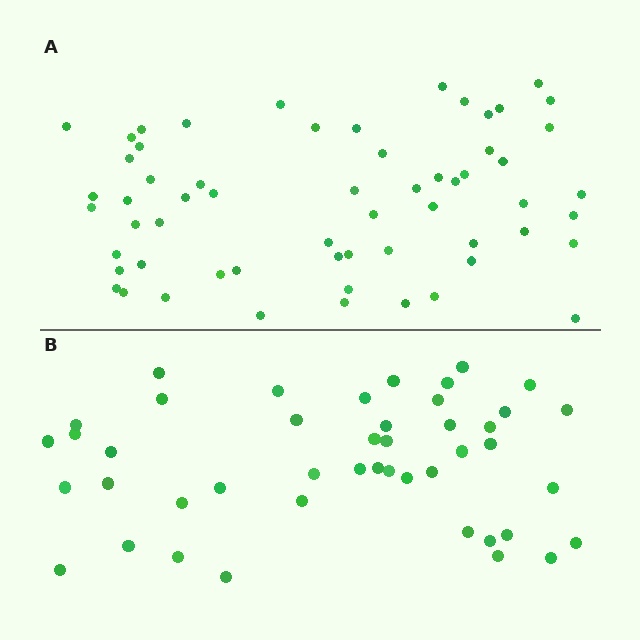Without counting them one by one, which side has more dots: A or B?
Region A (the top region) has more dots.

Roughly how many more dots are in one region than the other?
Region A has approximately 15 more dots than region B.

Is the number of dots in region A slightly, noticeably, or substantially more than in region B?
Region A has noticeably more, but not dramatically so. The ratio is roughly 1.3 to 1.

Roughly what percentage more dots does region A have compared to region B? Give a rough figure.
About 35% more.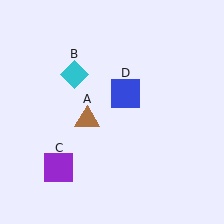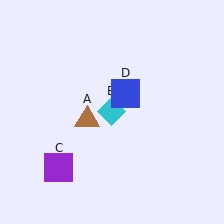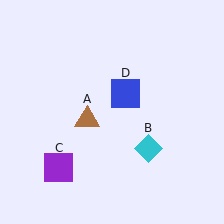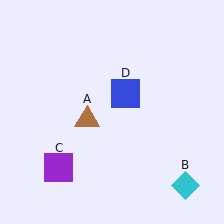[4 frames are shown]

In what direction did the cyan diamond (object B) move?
The cyan diamond (object B) moved down and to the right.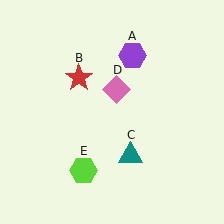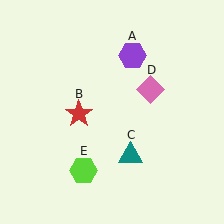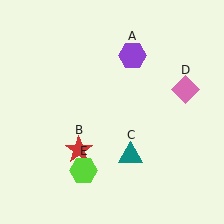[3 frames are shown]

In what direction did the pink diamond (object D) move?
The pink diamond (object D) moved right.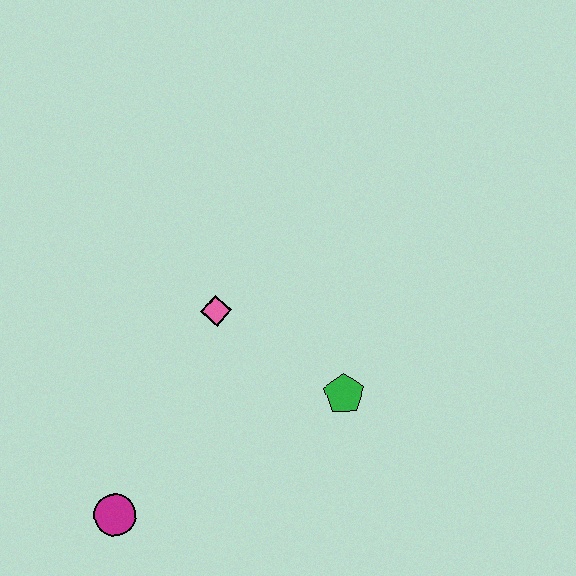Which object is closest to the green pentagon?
The pink diamond is closest to the green pentagon.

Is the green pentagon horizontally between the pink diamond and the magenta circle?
No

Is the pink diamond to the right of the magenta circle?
Yes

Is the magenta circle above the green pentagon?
No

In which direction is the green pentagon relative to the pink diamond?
The green pentagon is to the right of the pink diamond.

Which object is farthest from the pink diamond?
The magenta circle is farthest from the pink diamond.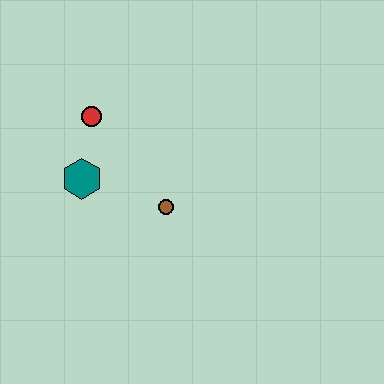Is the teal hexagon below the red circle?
Yes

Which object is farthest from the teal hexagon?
The brown circle is farthest from the teal hexagon.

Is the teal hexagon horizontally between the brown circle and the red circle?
No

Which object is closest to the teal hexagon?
The red circle is closest to the teal hexagon.